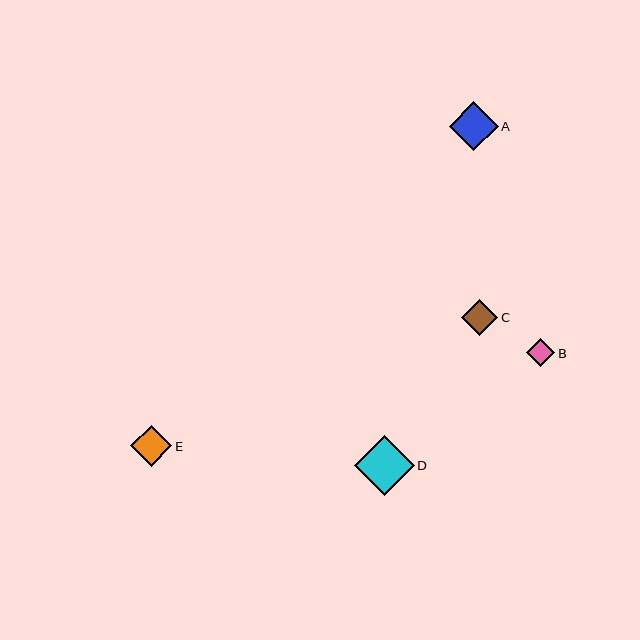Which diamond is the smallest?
Diamond B is the smallest with a size of approximately 28 pixels.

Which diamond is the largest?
Diamond D is the largest with a size of approximately 60 pixels.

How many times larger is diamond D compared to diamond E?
Diamond D is approximately 1.5 times the size of diamond E.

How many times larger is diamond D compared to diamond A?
Diamond D is approximately 1.2 times the size of diamond A.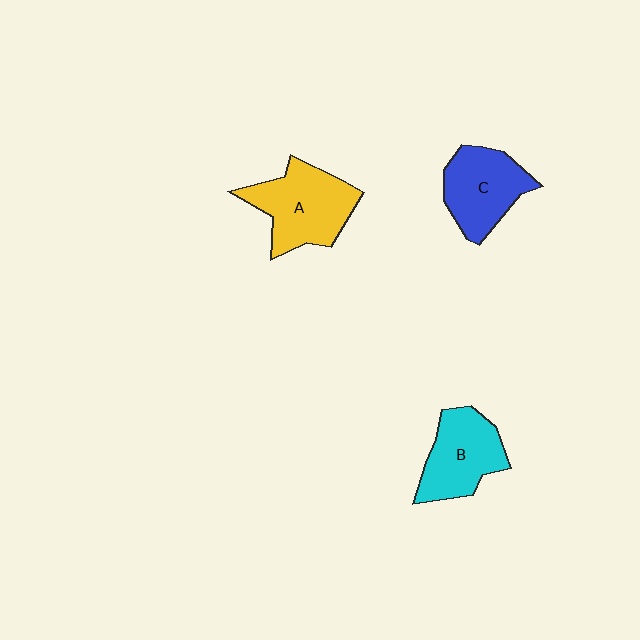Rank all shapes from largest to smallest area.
From largest to smallest: A (yellow), B (cyan), C (blue).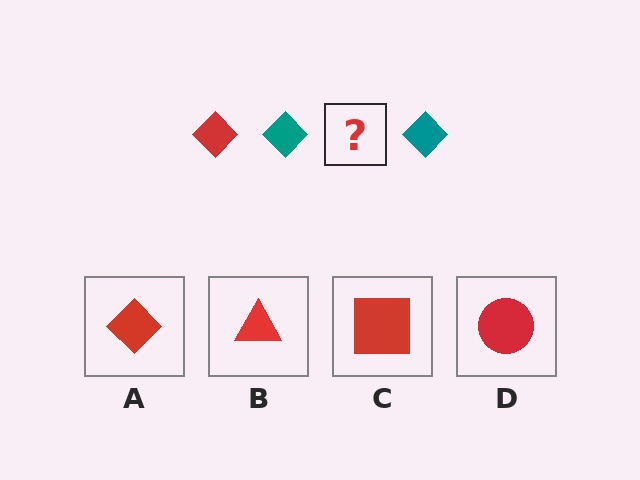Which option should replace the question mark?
Option A.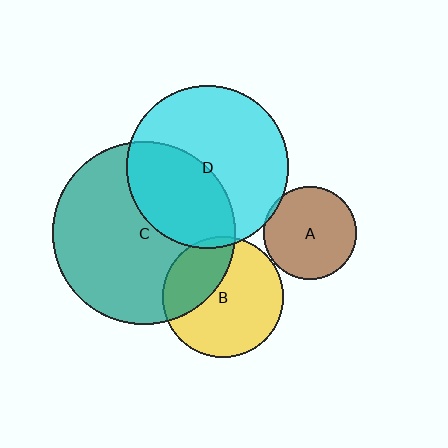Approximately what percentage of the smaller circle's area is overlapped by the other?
Approximately 5%.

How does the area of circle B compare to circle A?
Approximately 1.7 times.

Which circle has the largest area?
Circle C (teal).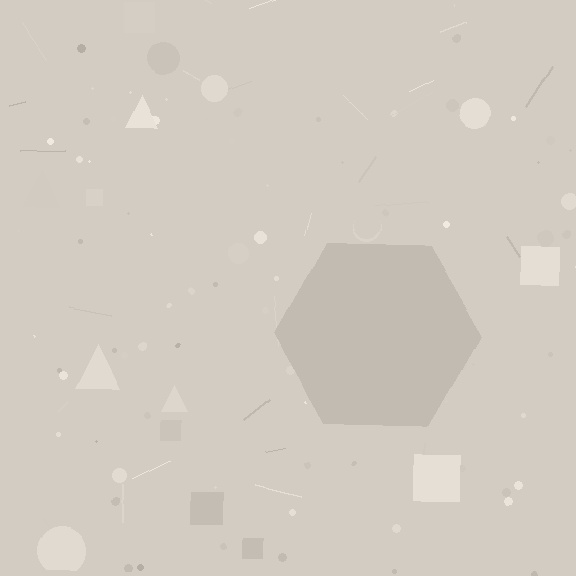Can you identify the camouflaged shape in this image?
The camouflaged shape is a hexagon.